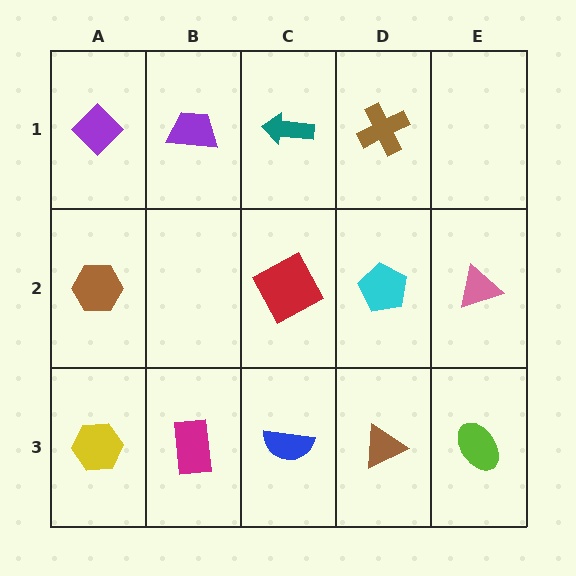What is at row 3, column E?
A lime ellipse.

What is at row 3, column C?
A blue semicircle.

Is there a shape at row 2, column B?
No, that cell is empty.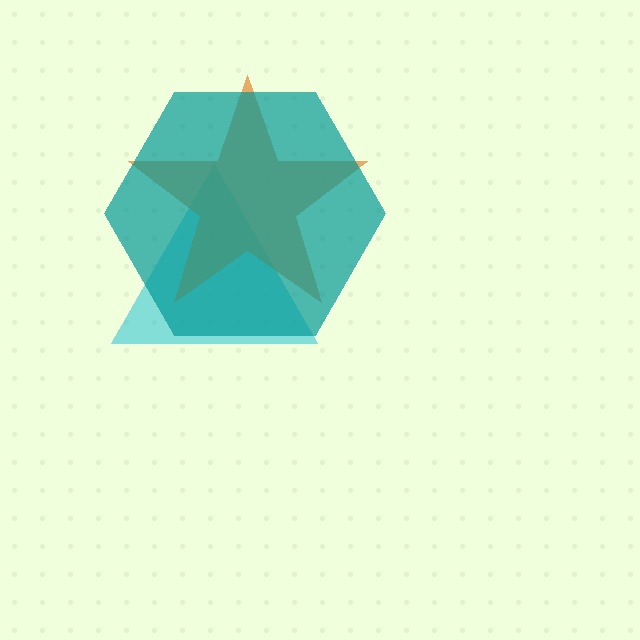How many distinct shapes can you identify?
There are 3 distinct shapes: a cyan triangle, an orange star, a teal hexagon.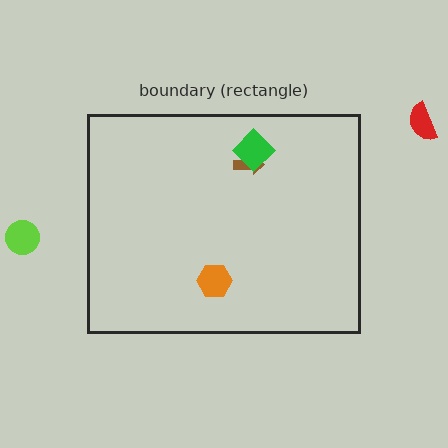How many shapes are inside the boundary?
3 inside, 2 outside.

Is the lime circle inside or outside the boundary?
Outside.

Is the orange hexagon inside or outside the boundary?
Inside.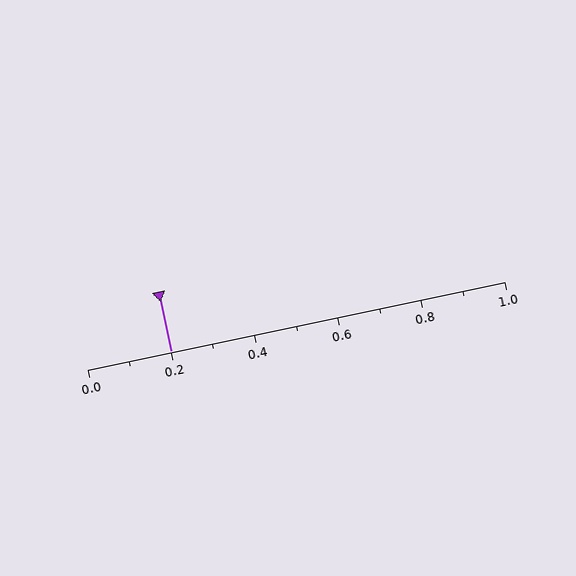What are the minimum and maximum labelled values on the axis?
The axis runs from 0.0 to 1.0.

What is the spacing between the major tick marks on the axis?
The major ticks are spaced 0.2 apart.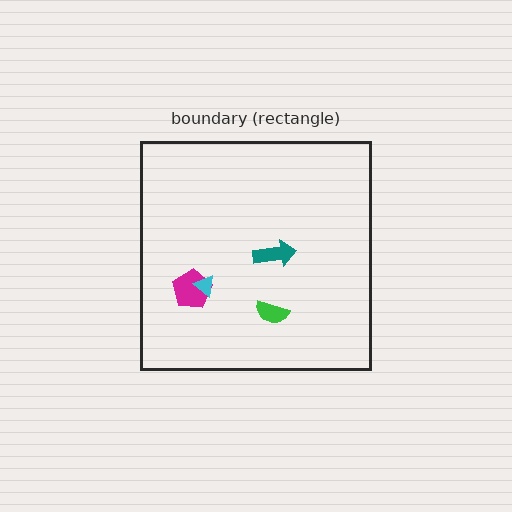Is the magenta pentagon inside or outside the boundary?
Inside.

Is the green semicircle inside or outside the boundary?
Inside.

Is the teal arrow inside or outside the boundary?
Inside.